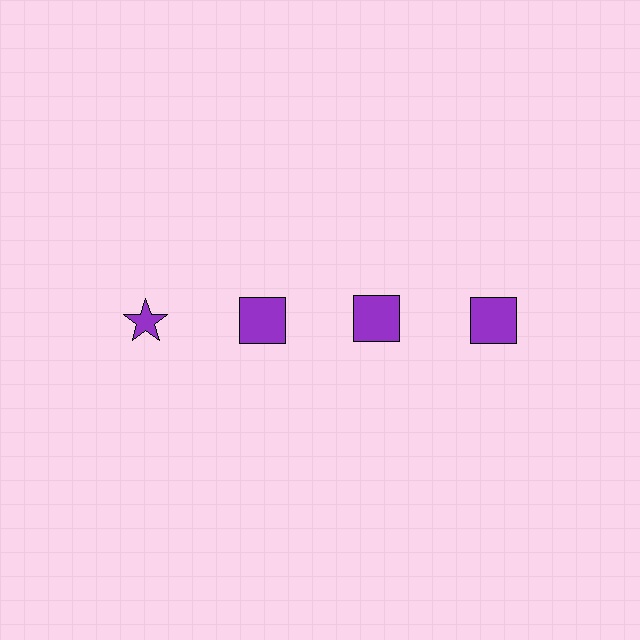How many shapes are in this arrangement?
There are 4 shapes arranged in a grid pattern.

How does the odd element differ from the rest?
It has a different shape: star instead of square.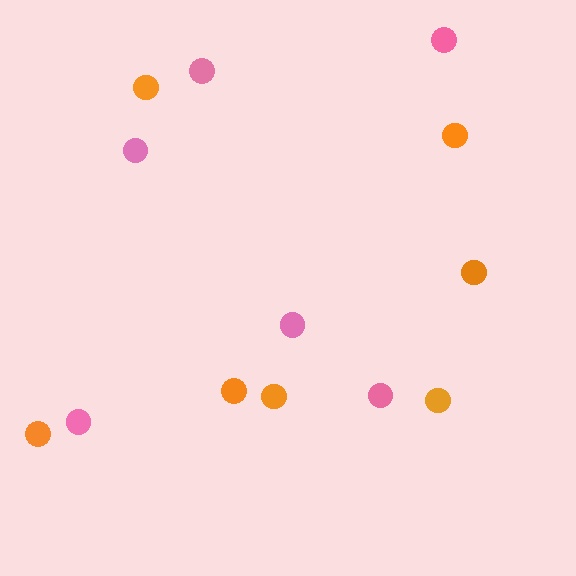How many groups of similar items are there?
There are 2 groups: one group of orange circles (7) and one group of pink circles (6).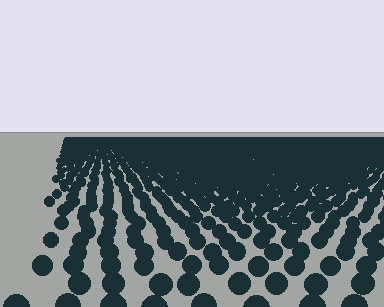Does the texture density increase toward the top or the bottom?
Density increases toward the top.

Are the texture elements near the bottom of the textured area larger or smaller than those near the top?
Larger. Near the bottom, elements are closer to the viewer and appear at a bigger on-screen size.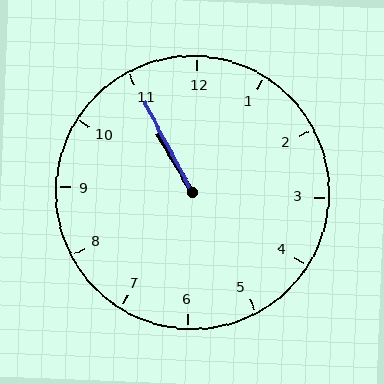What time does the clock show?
10:55.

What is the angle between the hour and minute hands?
Approximately 2 degrees.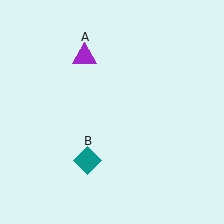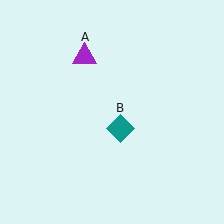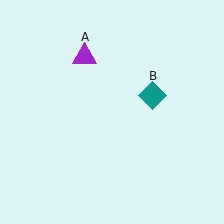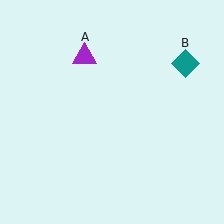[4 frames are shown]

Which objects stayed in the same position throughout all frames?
Purple triangle (object A) remained stationary.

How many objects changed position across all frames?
1 object changed position: teal diamond (object B).